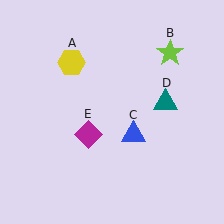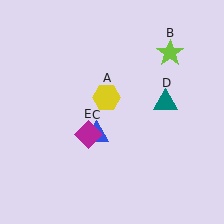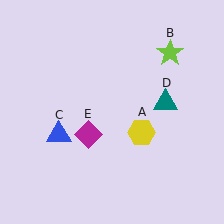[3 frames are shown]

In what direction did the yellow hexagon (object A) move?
The yellow hexagon (object A) moved down and to the right.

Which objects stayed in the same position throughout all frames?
Lime star (object B) and teal triangle (object D) and magenta diamond (object E) remained stationary.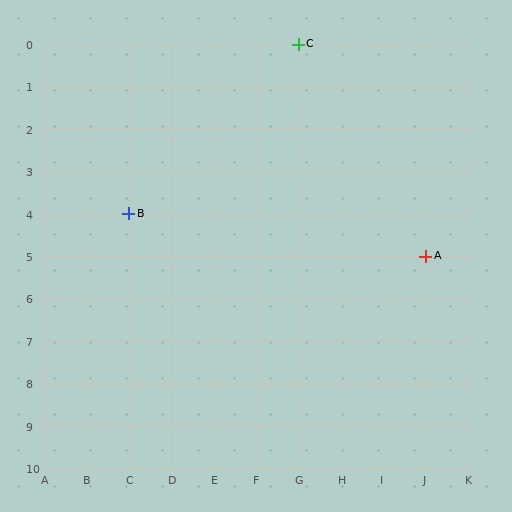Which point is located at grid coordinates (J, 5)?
Point A is at (J, 5).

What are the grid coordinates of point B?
Point B is at grid coordinates (C, 4).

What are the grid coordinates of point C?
Point C is at grid coordinates (G, 0).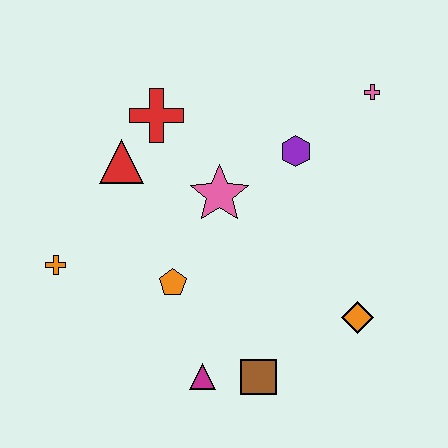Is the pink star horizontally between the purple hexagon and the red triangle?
Yes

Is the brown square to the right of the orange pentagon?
Yes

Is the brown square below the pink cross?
Yes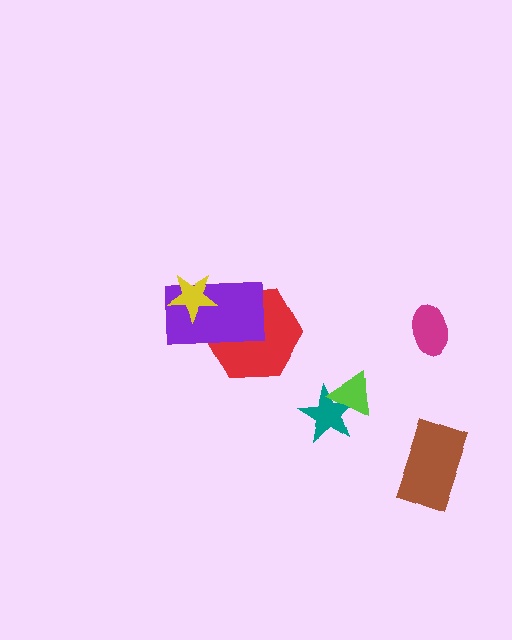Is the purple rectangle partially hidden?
Yes, it is partially covered by another shape.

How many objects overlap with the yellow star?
1 object overlaps with the yellow star.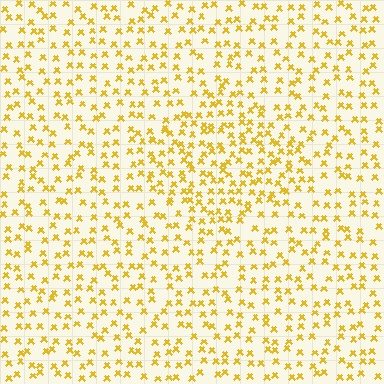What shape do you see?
I see a diamond.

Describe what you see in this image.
The image contains small yellow elements arranged at two different densities. A diamond-shaped region is visible where the elements are more densely packed than the surrounding area.